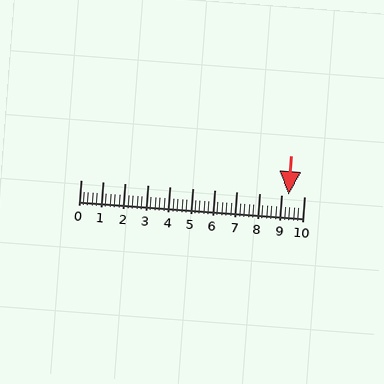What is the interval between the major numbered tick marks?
The major tick marks are spaced 1 units apart.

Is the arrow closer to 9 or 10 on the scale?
The arrow is closer to 9.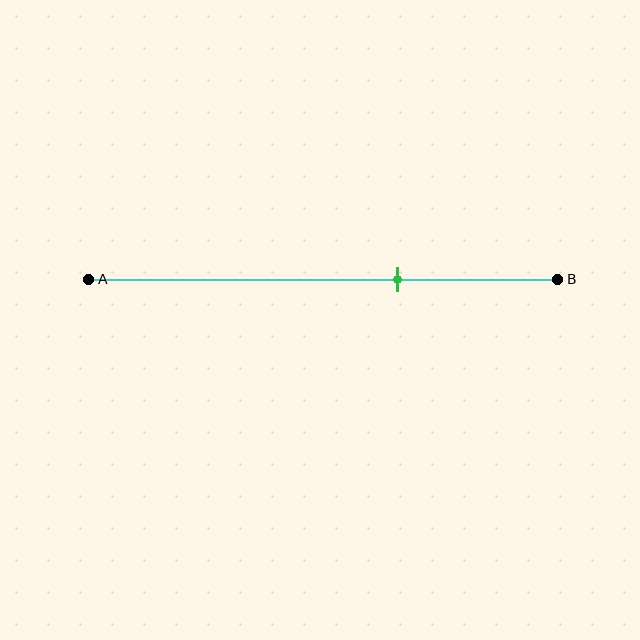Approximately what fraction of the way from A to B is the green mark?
The green mark is approximately 65% of the way from A to B.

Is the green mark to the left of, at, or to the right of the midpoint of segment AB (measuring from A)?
The green mark is to the right of the midpoint of segment AB.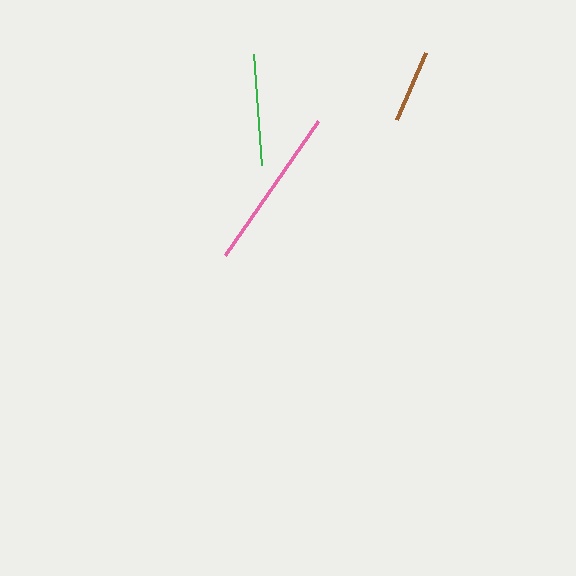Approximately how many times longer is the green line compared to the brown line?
The green line is approximately 1.5 times the length of the brown line.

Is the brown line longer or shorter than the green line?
The green line is longer than the brown line.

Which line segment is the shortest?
The brown line is the shortest at approximately 74 pixels.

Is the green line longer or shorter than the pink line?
The pink line is longer than the green line.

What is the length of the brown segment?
The brown segment is approximately 74 pixels long.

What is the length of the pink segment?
The pink segment is approximately 163 pixels long.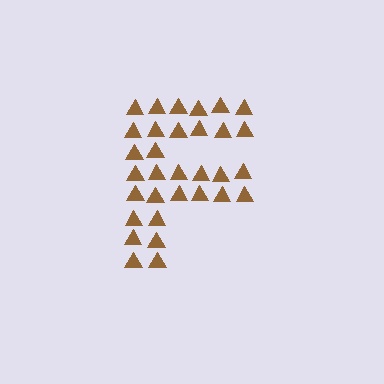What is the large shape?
The large shape is the letter F.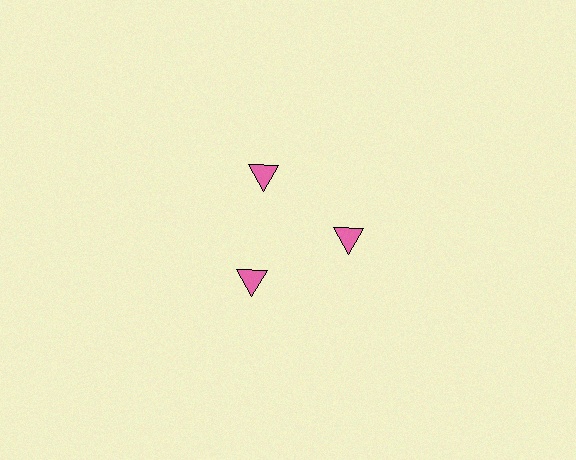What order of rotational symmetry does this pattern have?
This pattern has 3-fold rotational symmetry.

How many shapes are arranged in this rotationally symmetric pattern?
There are 3 shapes, arranged in 3 groups of 1.